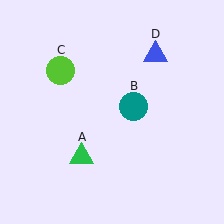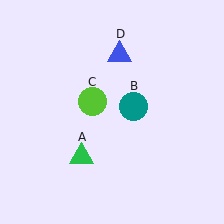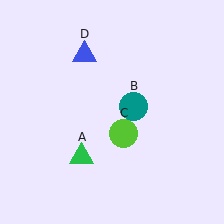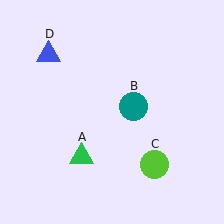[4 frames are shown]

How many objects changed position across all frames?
2 objects changed position: lime circle (object C), blue triangle (object D).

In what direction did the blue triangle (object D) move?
The blue triangle (object D) moved left.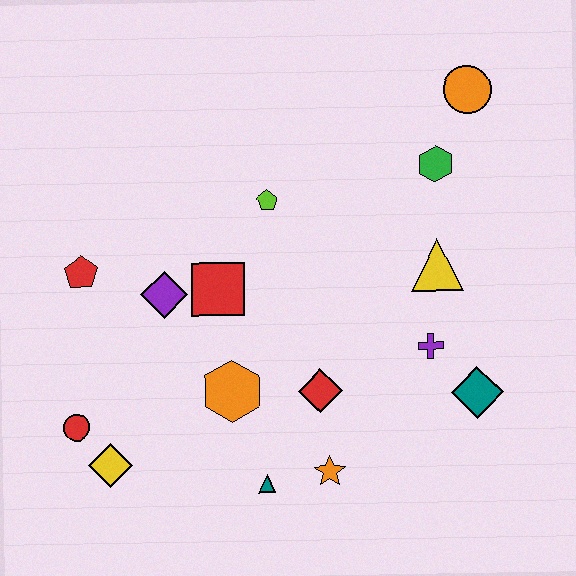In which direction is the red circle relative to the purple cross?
The red circle is to the left of the purple cross.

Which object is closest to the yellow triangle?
The purple cross is closest to the yellow triangle.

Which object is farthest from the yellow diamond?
The orange circle is farthest from the yellow diamond.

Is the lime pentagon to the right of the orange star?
No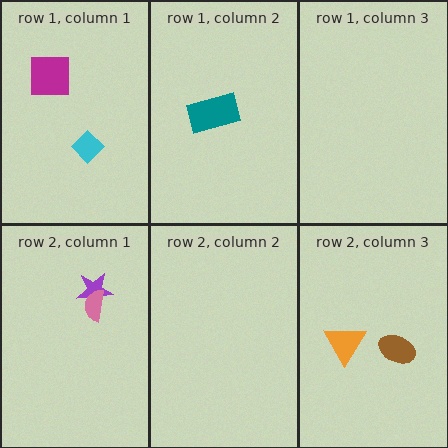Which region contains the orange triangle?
The row 2, column 3 region.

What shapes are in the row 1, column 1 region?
The magenta square, the cyan diamond.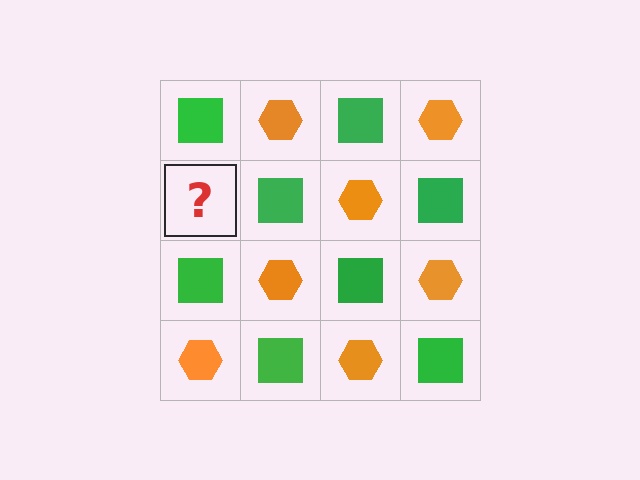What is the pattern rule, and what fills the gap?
The rule is that it alternates green square and orange hexagon in a checkerboard pattern. The gap should be filled with an orange hexagon.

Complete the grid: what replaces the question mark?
The question mark should be replaced with an orange hexagon.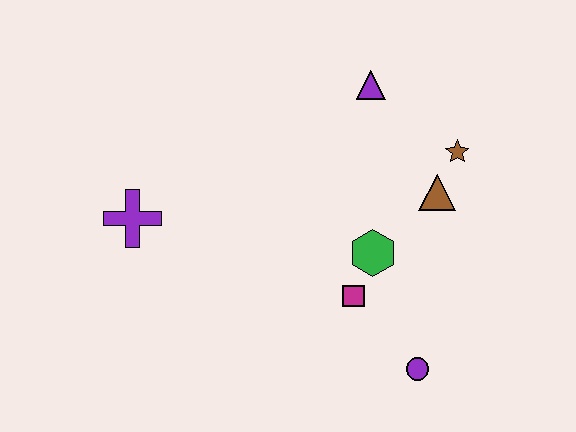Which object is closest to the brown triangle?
The brown star is closest to the brown triangle.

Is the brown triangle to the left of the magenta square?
No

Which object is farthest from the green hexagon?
The purple cross is farthest from the green hexagon.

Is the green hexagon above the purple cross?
No